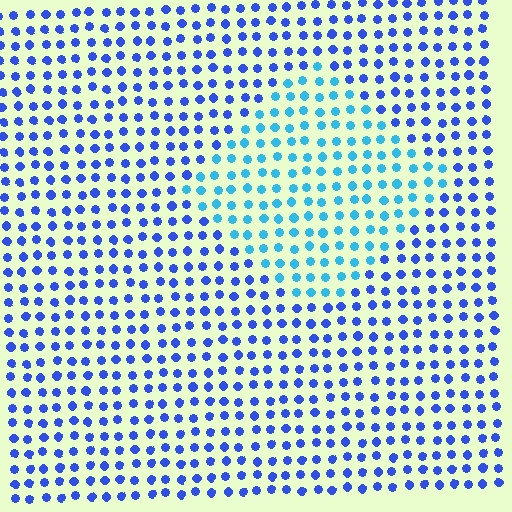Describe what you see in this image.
The image is filled with small blue elements in a uniform arrangement. A diamond-shaped region is visible where the elements are tinted to a slightly different hue, forming a subtle color boundary.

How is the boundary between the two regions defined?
The boundary is defined purely by a slight shift in hue (about 36 degrees). Spacing, size, and orientation are identical on both sides.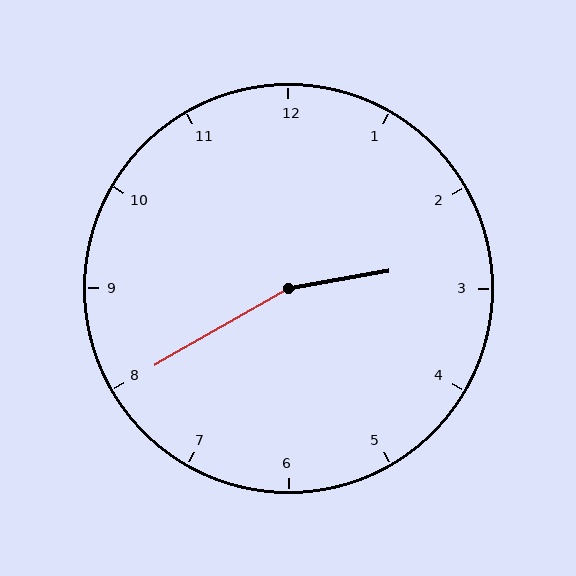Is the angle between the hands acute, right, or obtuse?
It is obtuse.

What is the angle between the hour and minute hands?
Approximately 160 degrees.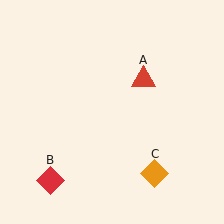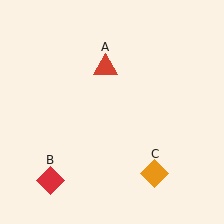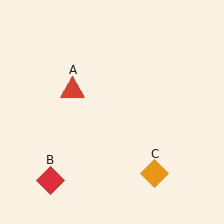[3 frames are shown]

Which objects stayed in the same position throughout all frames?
Red diamond (object B) and orange diamond (object C) remained stationary.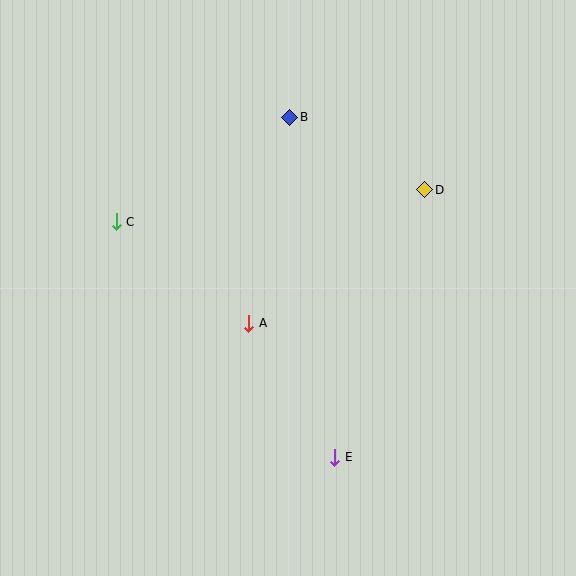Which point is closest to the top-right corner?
Point D is closest to the top-right corner.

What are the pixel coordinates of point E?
Point E is at (334, 457).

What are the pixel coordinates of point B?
Point B is at (290, 117).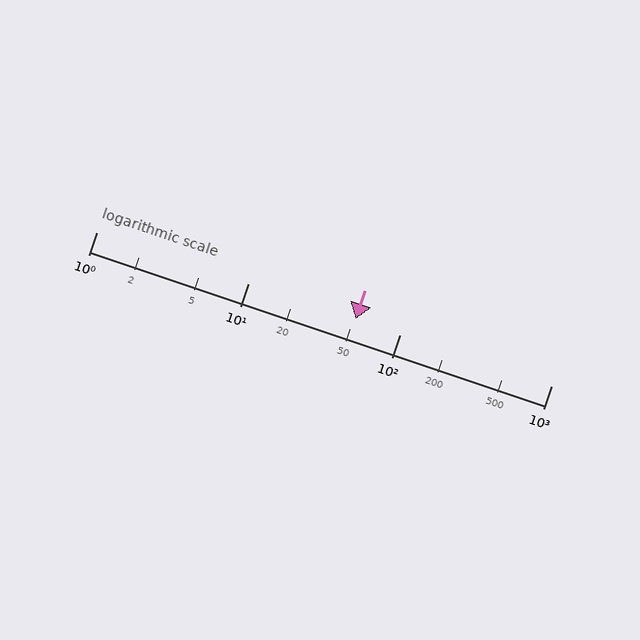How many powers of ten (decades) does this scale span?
The scale spans 3 decades, from 1 to 1000.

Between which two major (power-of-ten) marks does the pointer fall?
The pointer is between 10 and 100.